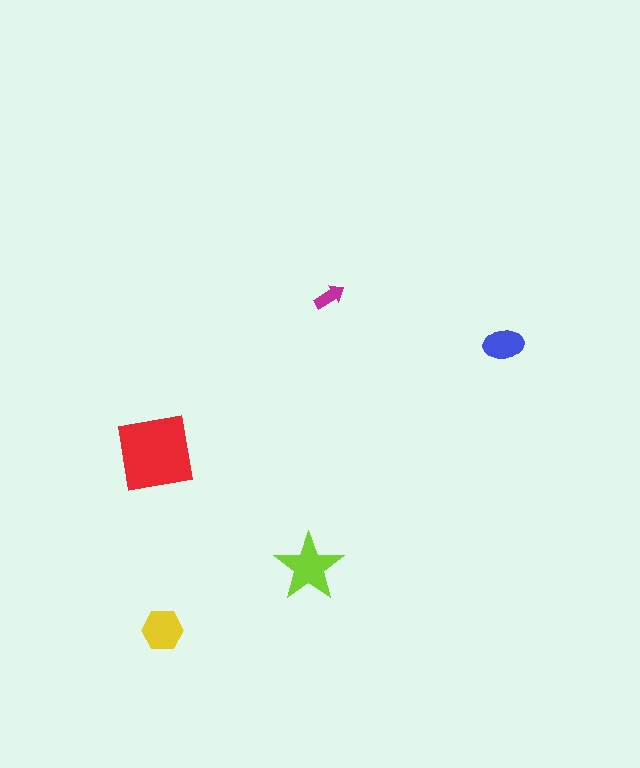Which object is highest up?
The magenta arrow is topmost.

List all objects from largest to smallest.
The red square, the lime star, the yellow hexagon, the blue ellipse, the magenta arrow.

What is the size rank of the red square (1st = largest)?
1st.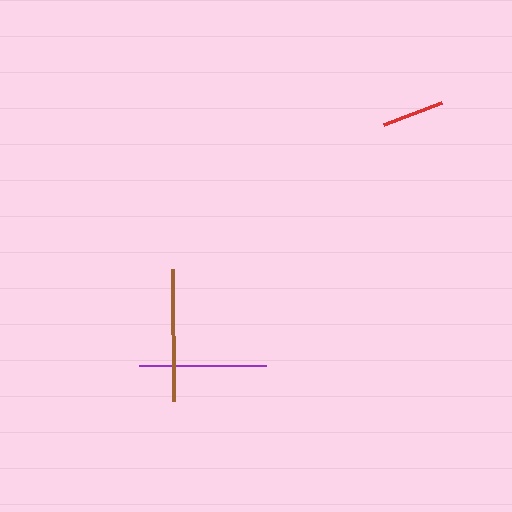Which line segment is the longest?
The brown line is the longest at approximately 132 pixels.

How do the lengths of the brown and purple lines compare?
The brown and purple lines are approximately the same length.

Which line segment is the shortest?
The red line is the shortest at approximately 62 pixels.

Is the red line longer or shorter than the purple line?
The purple line is longer than the red line.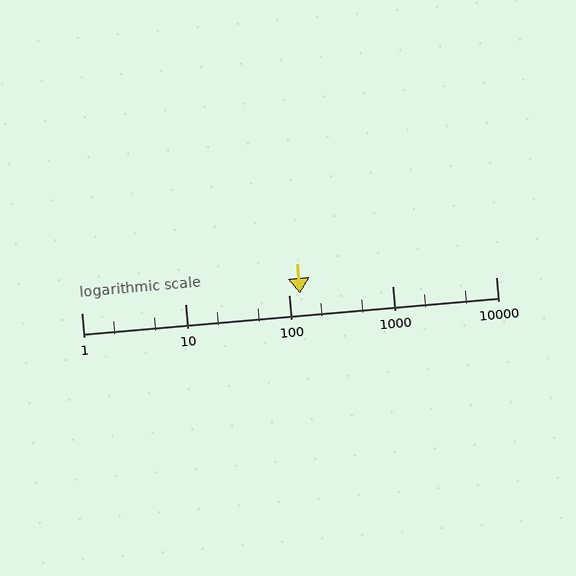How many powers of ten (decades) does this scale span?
The scale spans 4 decades, from 1 to 10000.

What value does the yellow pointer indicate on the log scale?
The pointer indicates approximately 130.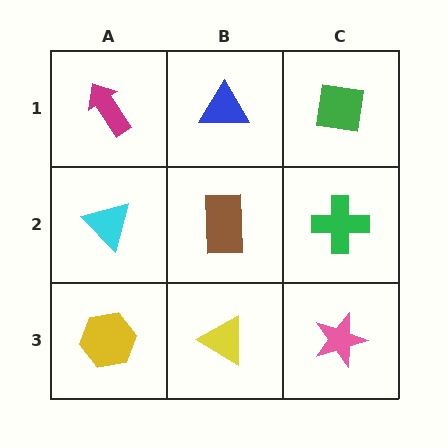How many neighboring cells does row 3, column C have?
2.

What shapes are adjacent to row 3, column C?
A green cross (row 2, column C), a yellow triangle (row 3, column B).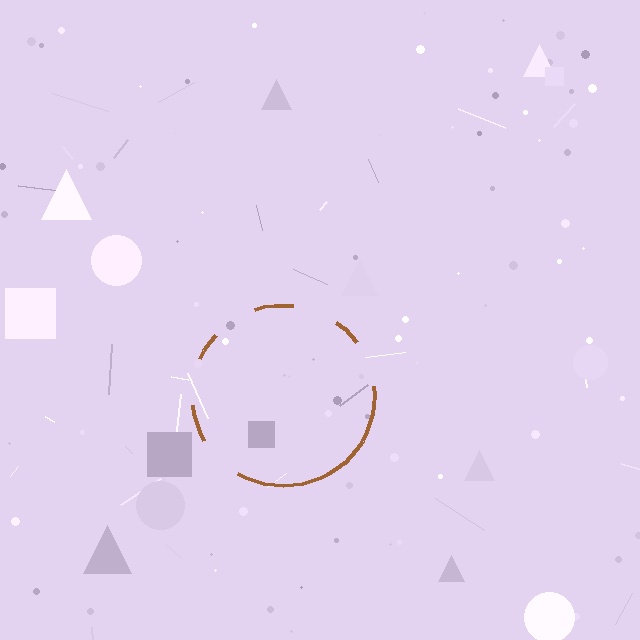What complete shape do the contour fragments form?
The contour fragments form a circle.